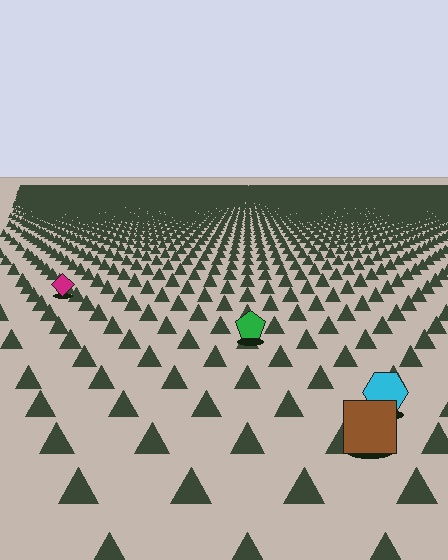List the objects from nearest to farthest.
From nearest to farthest: the brown square, the cyan hexagon, the green pentagon, the magenta diamond.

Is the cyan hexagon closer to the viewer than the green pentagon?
Yes. The cyan hexagon is closer — you can tell from the texture gradient: the ground texture is coarser near it.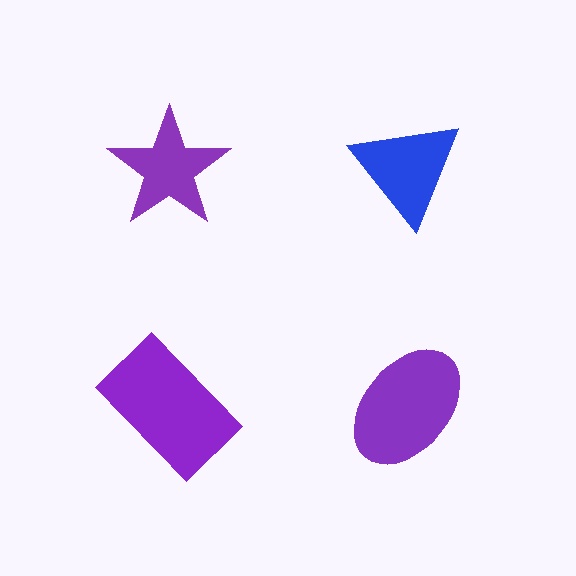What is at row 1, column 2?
A blue triangle.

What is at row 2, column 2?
A purple ellipse.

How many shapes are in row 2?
2 shapes.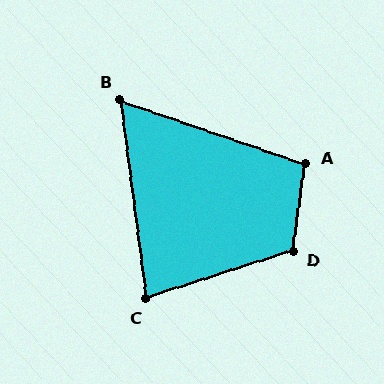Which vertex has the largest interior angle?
D, at approximately 116 degrees.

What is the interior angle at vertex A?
Approximately 101 degrees (obtuse).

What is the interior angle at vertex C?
Approximately 79 degrees (acute).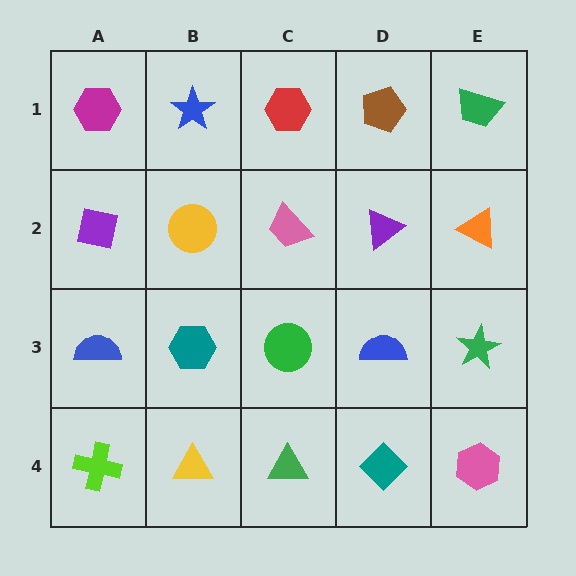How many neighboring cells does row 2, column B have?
4.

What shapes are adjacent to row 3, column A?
A purple square (row 2, column A), a lime cross (row 4, column A), a teal hexagon (row 3, column B).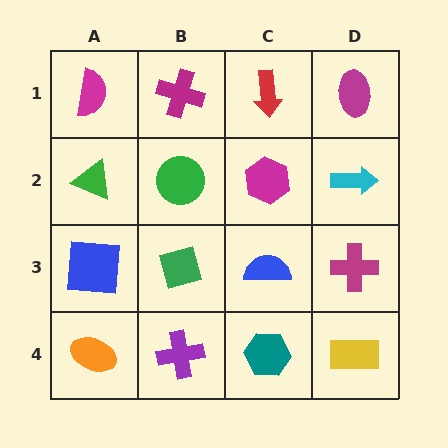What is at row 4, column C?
A teal hexagon.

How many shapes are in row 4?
4 shapes.